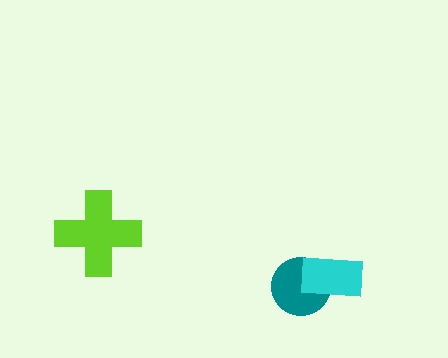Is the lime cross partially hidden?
No, no other shape covers it.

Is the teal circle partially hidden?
Yes, it is partially covered by another shape.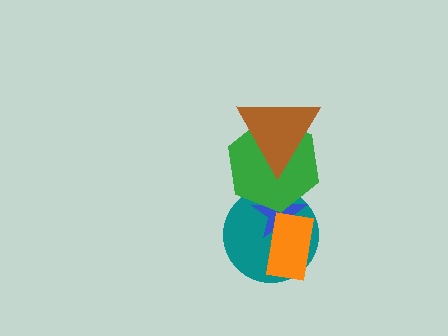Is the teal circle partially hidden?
Yes, it is partially covered by another shape.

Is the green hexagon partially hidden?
Yes, it is partially covered by another shape.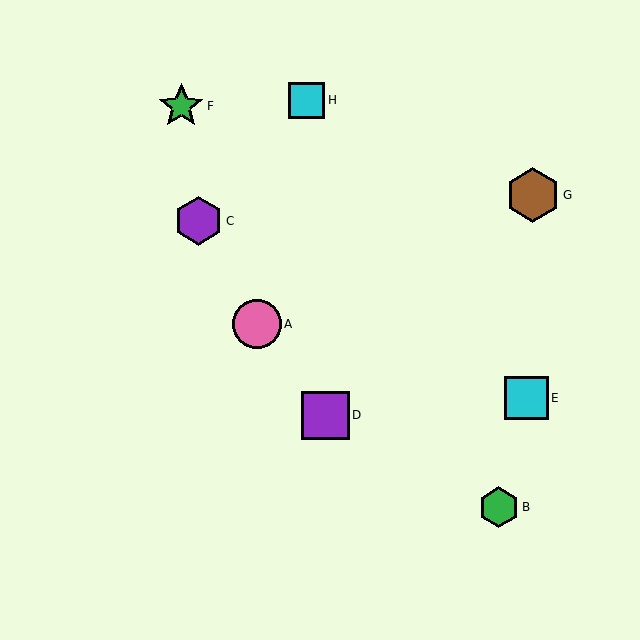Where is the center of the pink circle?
The center of the pink circle is at (257, 324).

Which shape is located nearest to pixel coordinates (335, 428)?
The purple square (labeled D) at (325, 415) is nearest to that location.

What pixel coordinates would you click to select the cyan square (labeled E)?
Click at (526, 398) to select the cyan square E.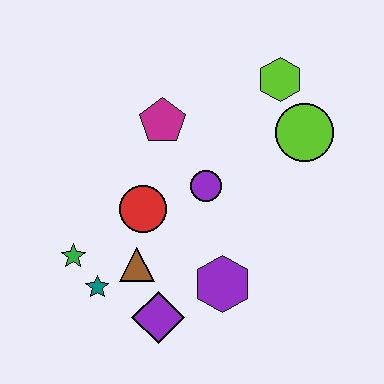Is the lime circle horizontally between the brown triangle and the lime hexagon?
No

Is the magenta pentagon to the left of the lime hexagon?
Yes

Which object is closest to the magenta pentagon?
The purple circle is closest to the magenta pentagon.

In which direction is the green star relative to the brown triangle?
The green star is to the left of the brown triangle.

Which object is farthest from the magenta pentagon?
The purple diamond is farthest from the magenta pentagon.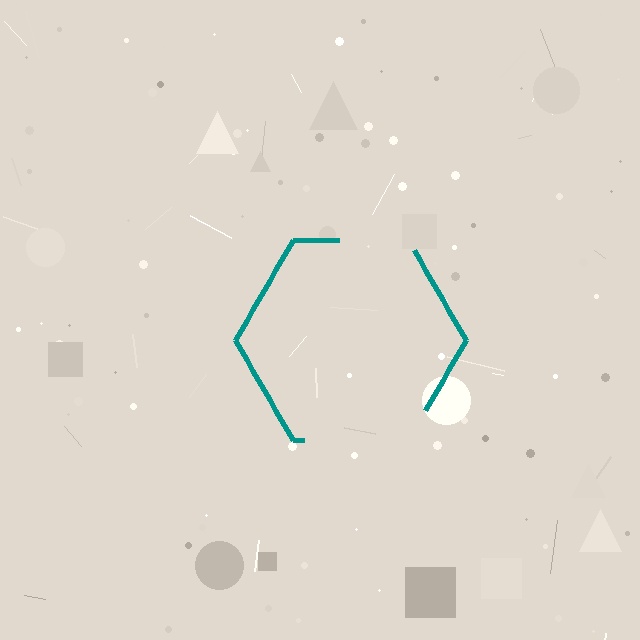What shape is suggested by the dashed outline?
The dashed outline suggests a hexagon.